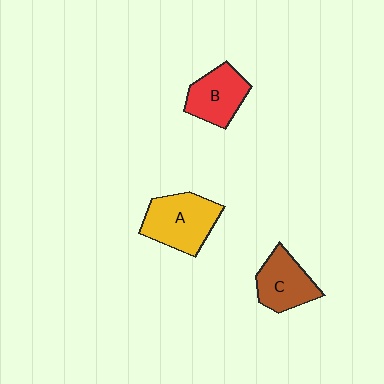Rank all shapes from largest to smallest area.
From largest to smallest: A (yellow), B (red), C (brown).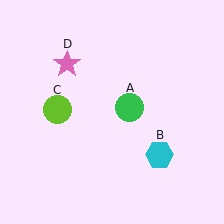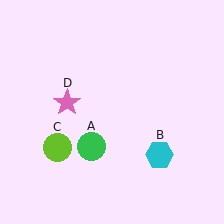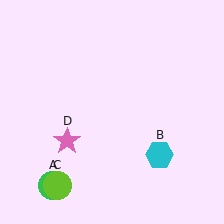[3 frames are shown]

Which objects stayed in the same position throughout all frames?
Cyan hexagon (object B) remained stationary.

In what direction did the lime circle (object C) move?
The lime circle (object C) moved down.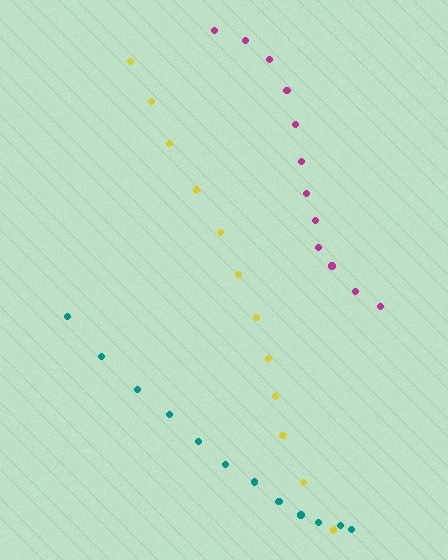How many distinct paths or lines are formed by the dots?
There are 3 distinct paths.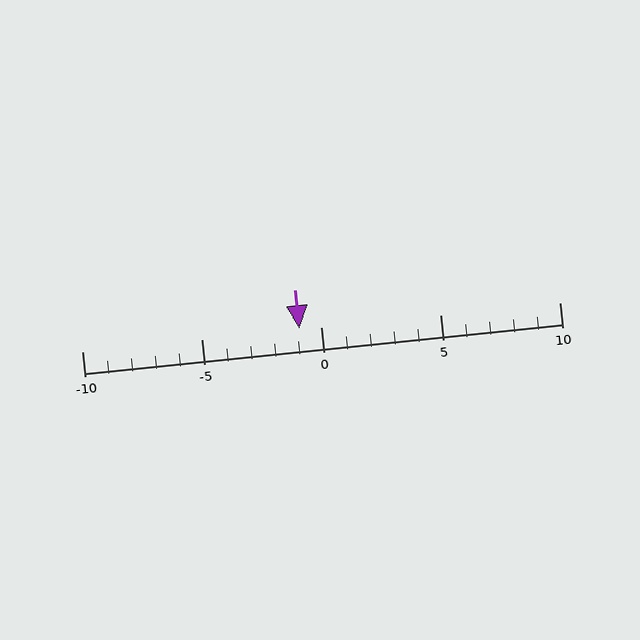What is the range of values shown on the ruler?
The ruler shows values from -10 to 10.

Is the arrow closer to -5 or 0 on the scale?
The arrow is closer to 0.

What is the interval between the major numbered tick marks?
The major tick marks are spaced 5 units apart.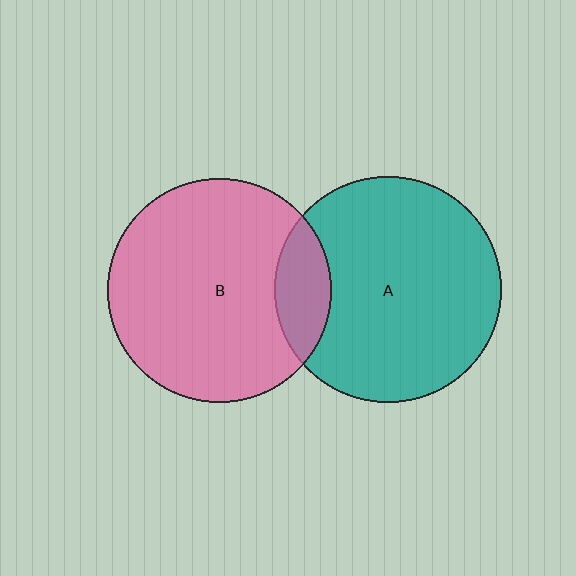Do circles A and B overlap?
Yes.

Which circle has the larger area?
Circle A (teal).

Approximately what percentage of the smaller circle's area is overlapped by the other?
Approximately 15%.